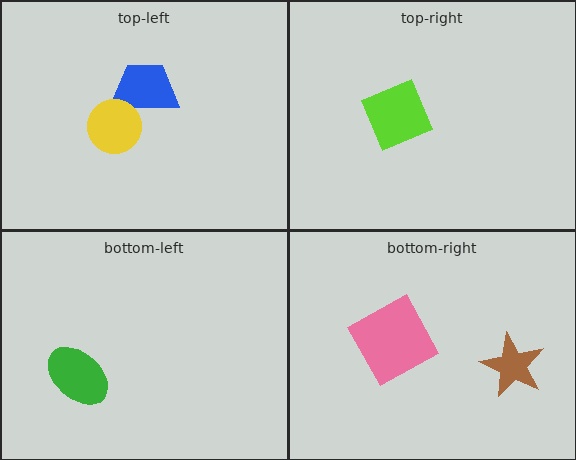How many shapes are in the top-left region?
2.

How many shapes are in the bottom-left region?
1.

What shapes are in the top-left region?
The blue trapezoid, the yellow circle.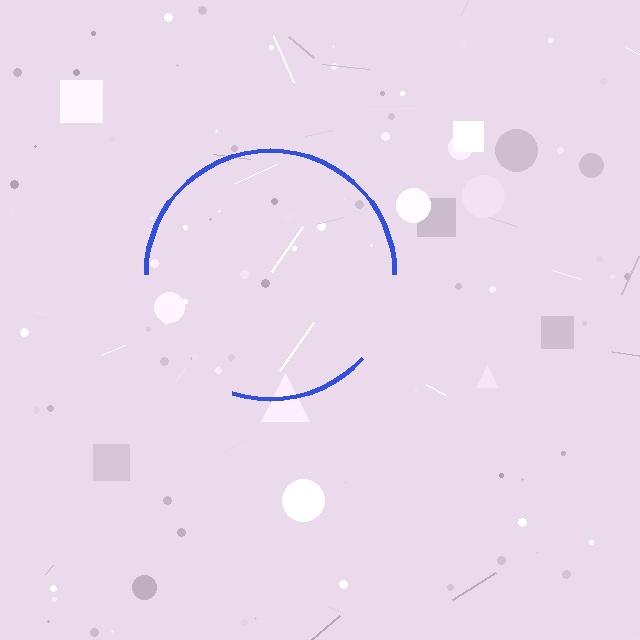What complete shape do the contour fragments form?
The contour fragments form a circle.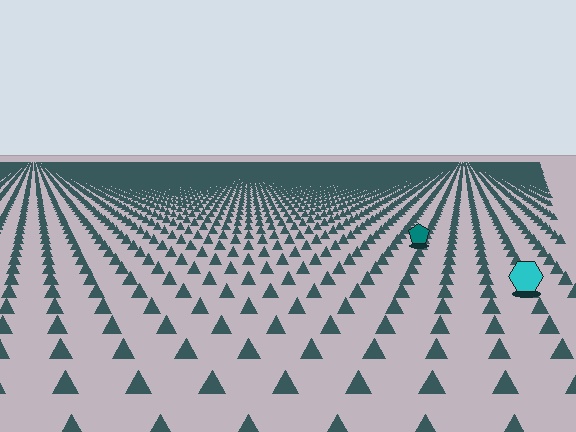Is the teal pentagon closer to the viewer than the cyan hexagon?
No. The cyan hexagon is closer — you can tell from the texture gradient: the ground texture is coarser near it.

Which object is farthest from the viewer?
The teal pentagon is farthest from the viewer. It appears smaller and the ground texture around it is denser.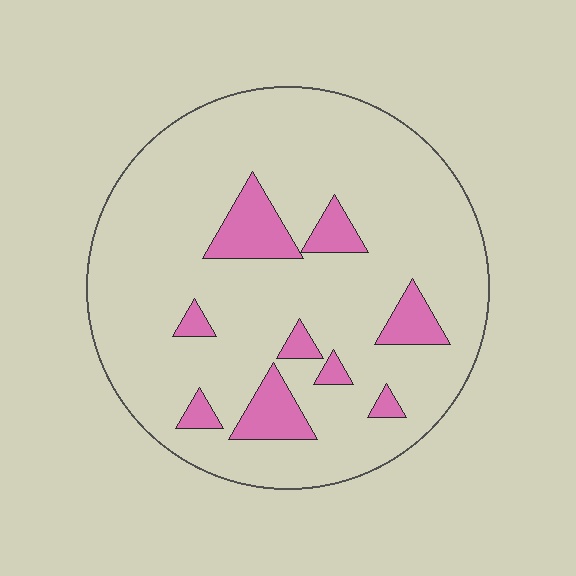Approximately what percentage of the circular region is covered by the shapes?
Approximately 15%.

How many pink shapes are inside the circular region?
9.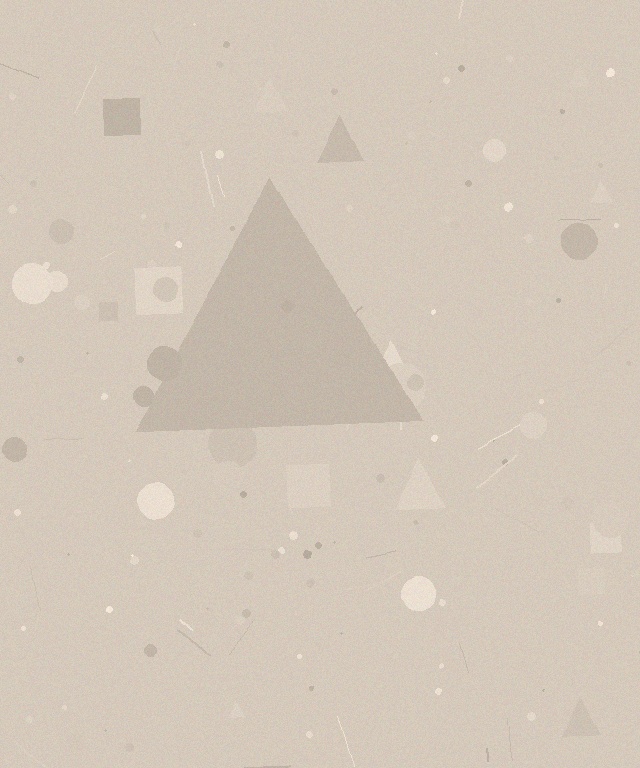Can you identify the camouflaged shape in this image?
The camouflaged shape is a triangle.